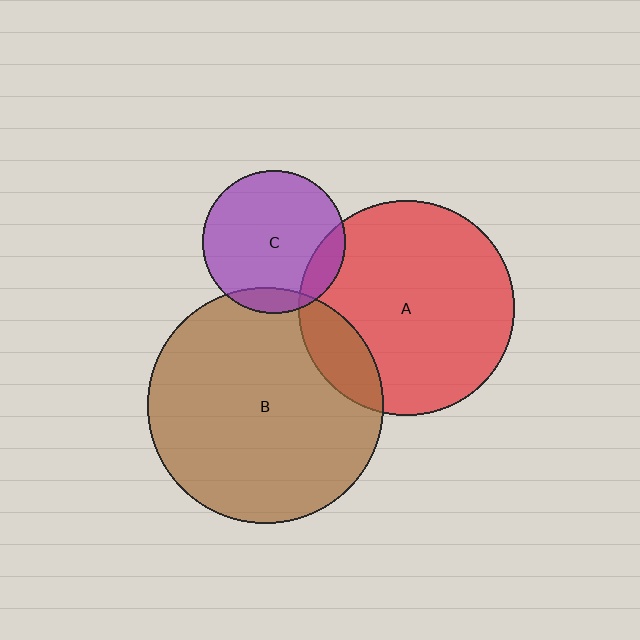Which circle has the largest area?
Circle B (brown).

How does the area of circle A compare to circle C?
Approximately 2.3 times.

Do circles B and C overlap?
Yes.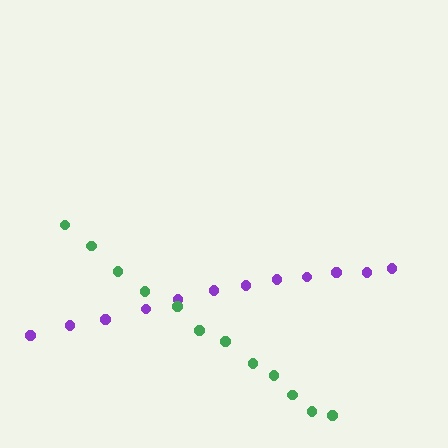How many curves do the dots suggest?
There are 2 distinct paths.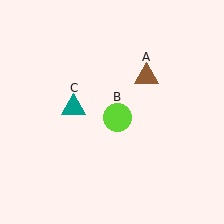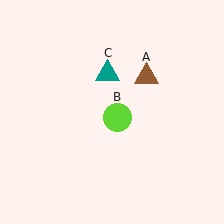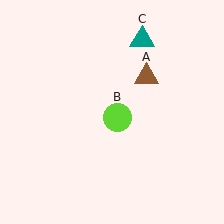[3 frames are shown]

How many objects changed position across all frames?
1 object changed position: teal triangle (object C).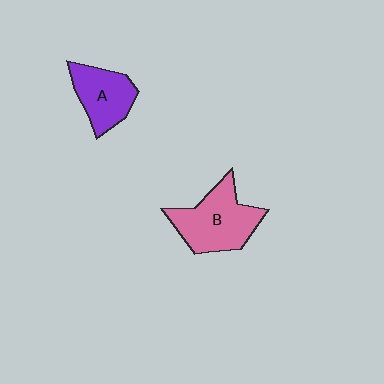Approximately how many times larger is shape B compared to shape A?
Approximately 1.4 times.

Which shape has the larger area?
Shape B (pink).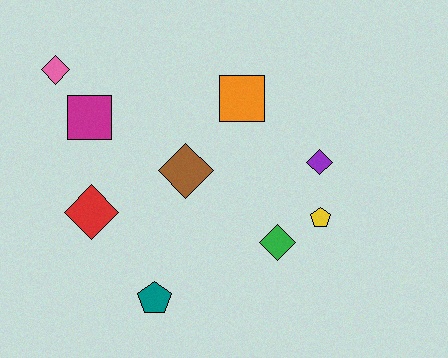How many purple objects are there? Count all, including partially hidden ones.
There is 1 purple object.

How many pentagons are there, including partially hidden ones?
There are 2 pentagons.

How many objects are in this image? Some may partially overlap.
There are 9 objects.